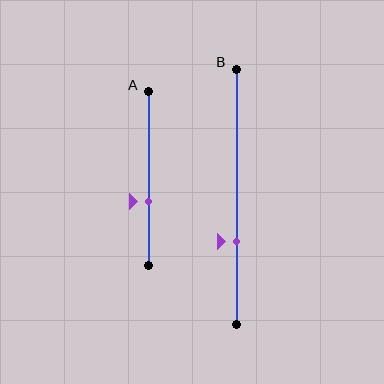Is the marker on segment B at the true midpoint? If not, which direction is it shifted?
No, the marker on segment B is shifted downward by about 18% of the segment length.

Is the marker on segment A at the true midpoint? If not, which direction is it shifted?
No, the marker on segment A is shifted downward by about 13% of the segment length.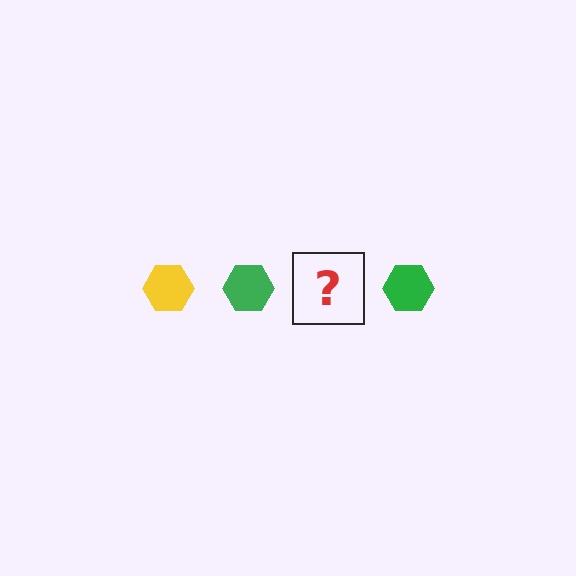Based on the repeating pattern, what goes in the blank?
The blank should be a yellow hexagon.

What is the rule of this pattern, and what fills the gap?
The rule is that the pattern cycles through yellow, green hexagons. The gap should be filled with a yellow hexagon.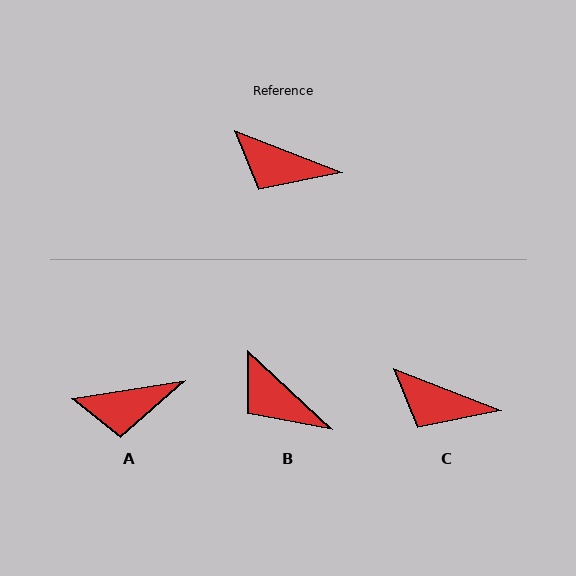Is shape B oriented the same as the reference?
No, it is off by about 22 degrees.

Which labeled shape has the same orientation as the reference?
C.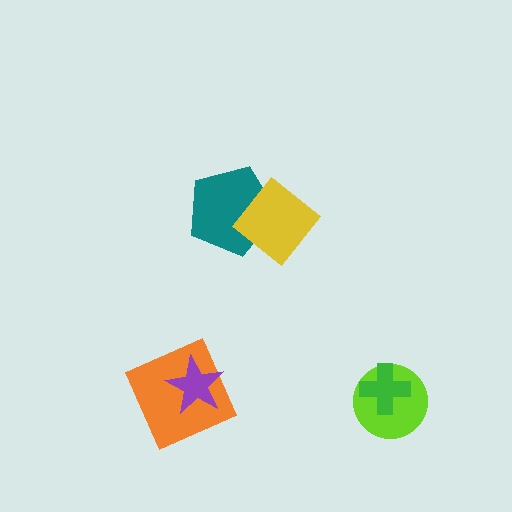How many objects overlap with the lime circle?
1 object overlaps with the lime circle.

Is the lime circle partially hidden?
Yes, it is partially covered by another shape.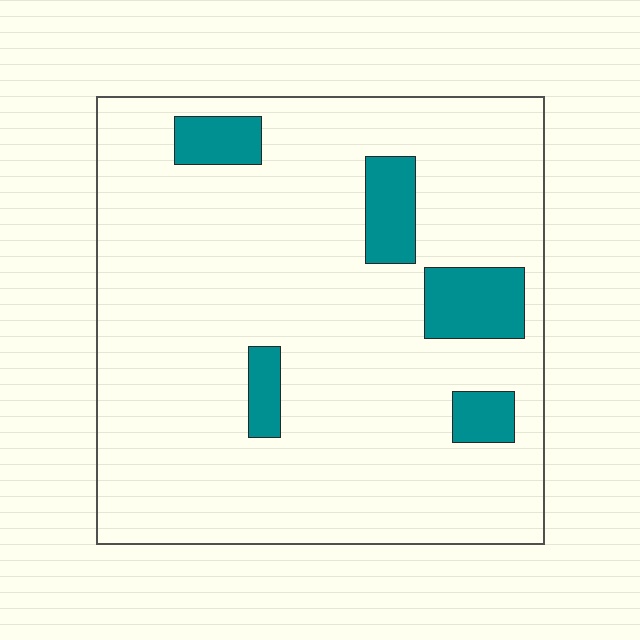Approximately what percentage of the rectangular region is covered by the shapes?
Approximately 10%.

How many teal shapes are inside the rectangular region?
5.